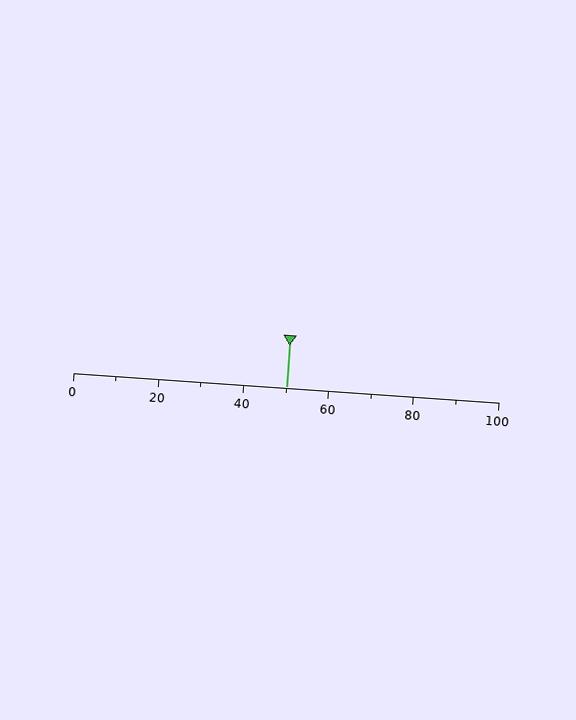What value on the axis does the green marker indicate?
The marker indicates approximately 50.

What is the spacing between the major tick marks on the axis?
The major ticks are spaced 20 apart.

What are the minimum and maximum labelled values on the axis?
The axis runs from 0 to 100.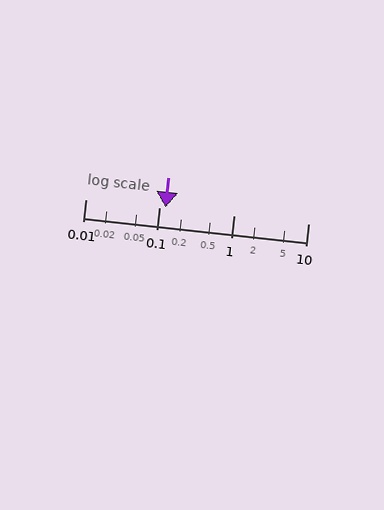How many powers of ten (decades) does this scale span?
The scale spans 3 decades, from 0.01 to 10.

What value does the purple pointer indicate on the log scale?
The pointer indicates approximately 0.12.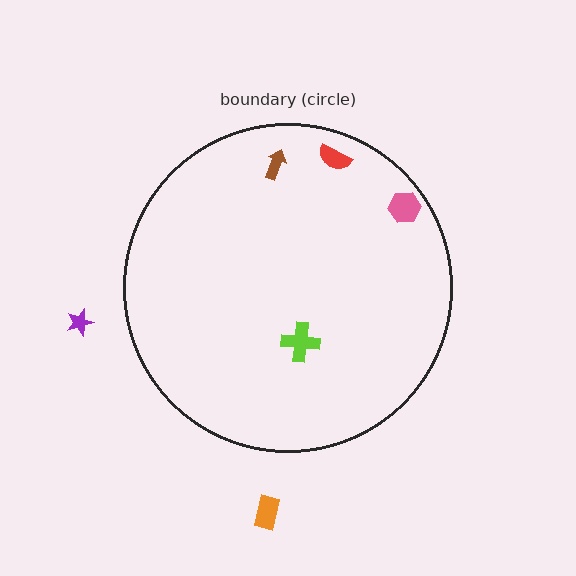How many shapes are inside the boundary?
4 inside, 2 outside.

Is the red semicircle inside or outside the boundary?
Inside.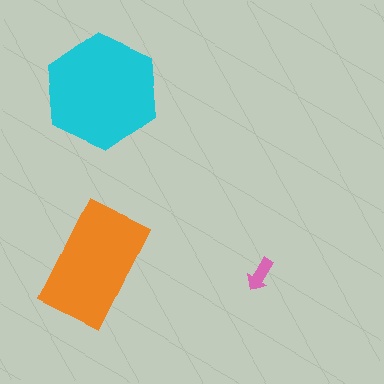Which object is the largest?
The cyan hexagon.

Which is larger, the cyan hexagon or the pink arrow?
The cyan hexagon.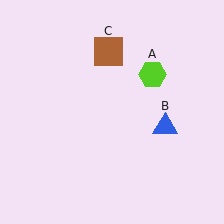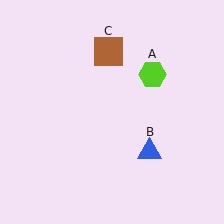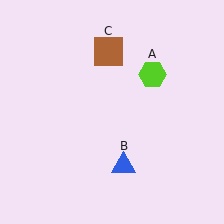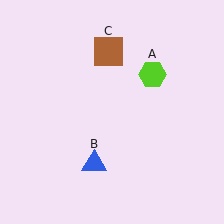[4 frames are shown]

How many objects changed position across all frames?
1 object changed position: blue triangle (object B).